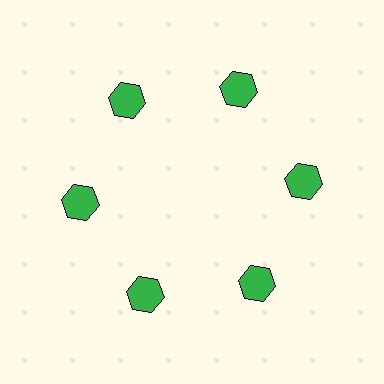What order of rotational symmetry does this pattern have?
This pattern has 6-fold rotational symmetry.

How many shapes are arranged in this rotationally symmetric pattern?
There are 6 shapes, arranged in 6 groups of 1.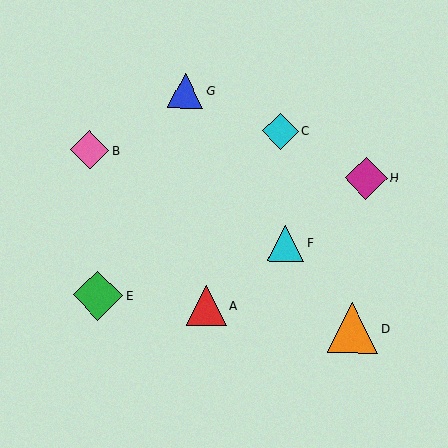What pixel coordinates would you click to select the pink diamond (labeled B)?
Click at (90, 150) to select the pink diamond B.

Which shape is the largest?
The orange triangle (labeled D) is the largest.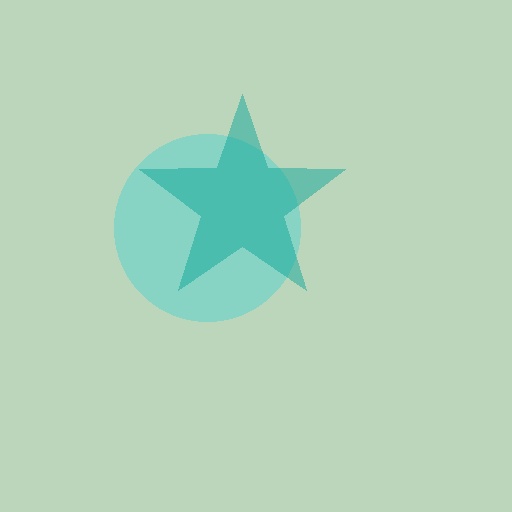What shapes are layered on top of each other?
The layered shapes are: a cyan circle, a teal star.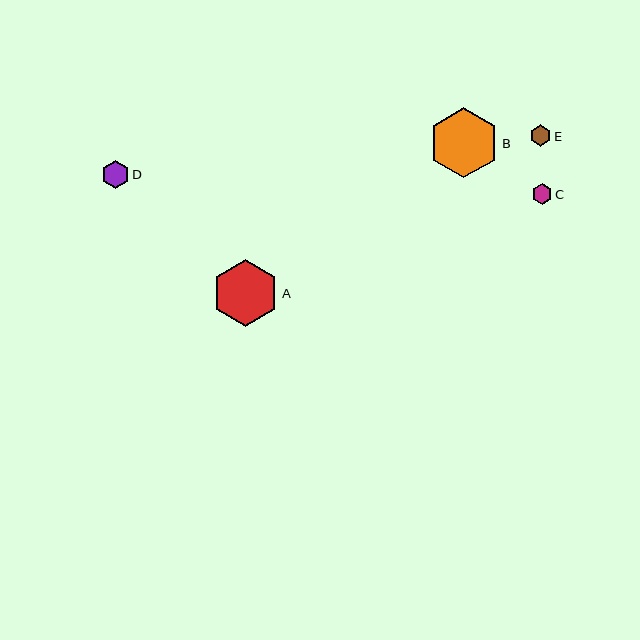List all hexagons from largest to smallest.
From largest to smallest: B, A, D, E, C.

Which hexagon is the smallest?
Hexagon C is the smallest with a size of approximately 20 pixels.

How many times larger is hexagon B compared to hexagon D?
Hexagon B is approximately 2.5 times the size of hexagon D.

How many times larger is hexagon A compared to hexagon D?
Hexagon A is approximately 2.4 times the size of hexagon D.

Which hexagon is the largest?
Hexagon B is the largest with a size of approximately 70 pixels.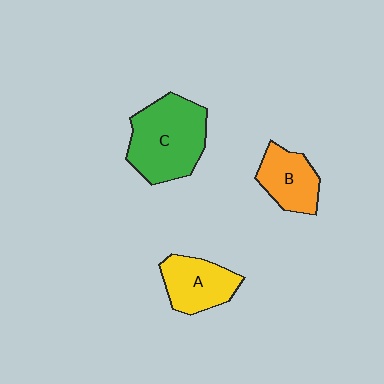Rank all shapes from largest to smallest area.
From largest to smallest: C (green), A (yellow), B (orange).